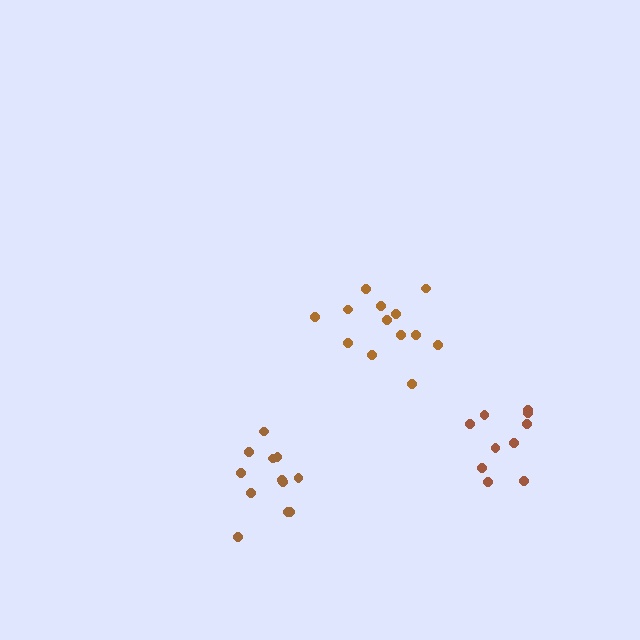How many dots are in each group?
Group 1: 13 dots, Group 2: 12 dots, Group 3: 10 dots (35 total).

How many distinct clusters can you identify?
There are 3 distinct clusters.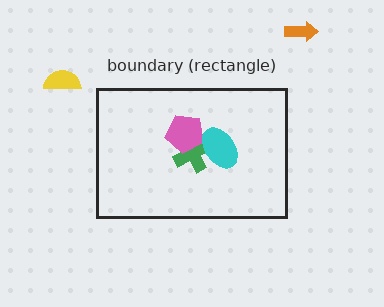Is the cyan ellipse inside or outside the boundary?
Inside.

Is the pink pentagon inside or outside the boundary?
Inside.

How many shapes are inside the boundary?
3 inside, 2 outside.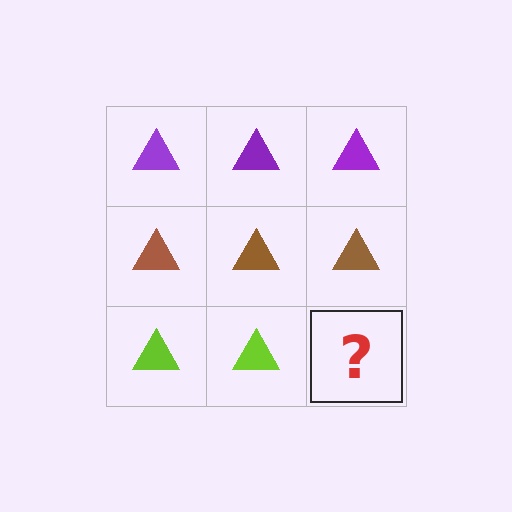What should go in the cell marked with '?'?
The missing cell should contain a lime triangle.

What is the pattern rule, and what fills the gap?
The rule is that each row has a consistent color. The gap should be filled with a lime triangle.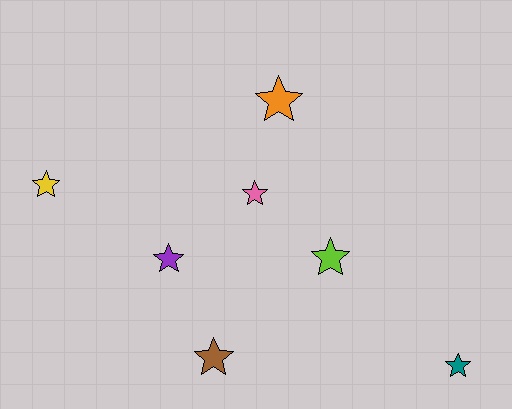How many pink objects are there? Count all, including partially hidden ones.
There is 1 pink object.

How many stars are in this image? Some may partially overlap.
There are 7 stars.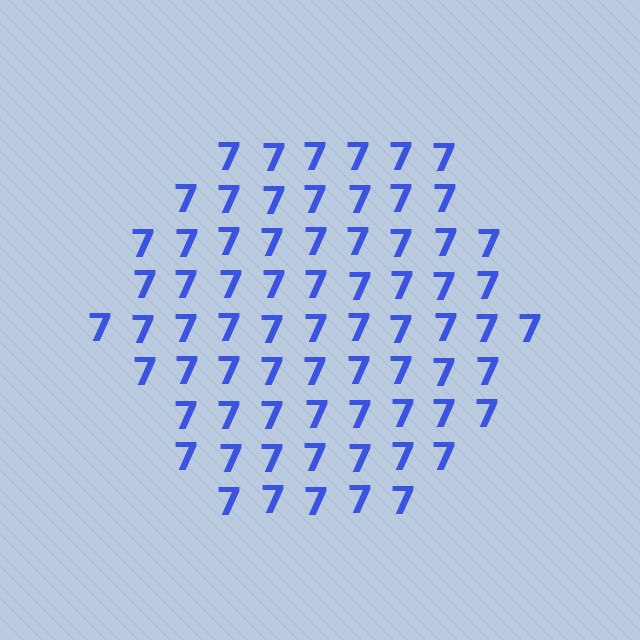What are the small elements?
The small elements are digit 7's.